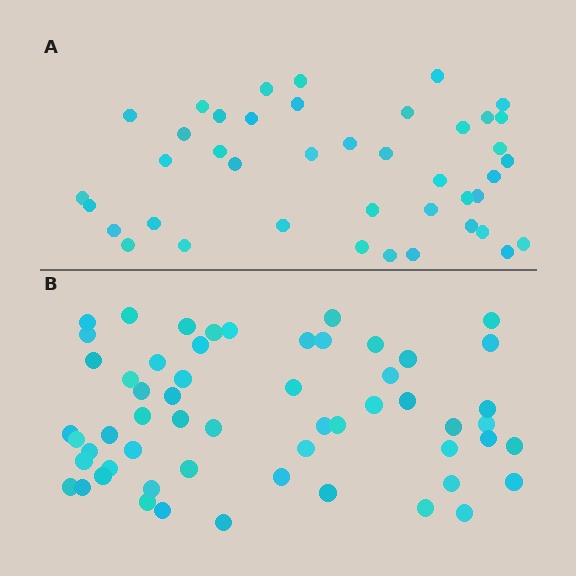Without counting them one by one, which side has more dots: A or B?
Region B (the bottom region) has more dots.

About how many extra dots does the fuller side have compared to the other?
Region B has approximately 15 more dots than region A.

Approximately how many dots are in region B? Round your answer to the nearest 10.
About 60 dots. (The exact count is 57, which rounds to 60.)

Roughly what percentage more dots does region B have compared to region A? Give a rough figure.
About 35% more.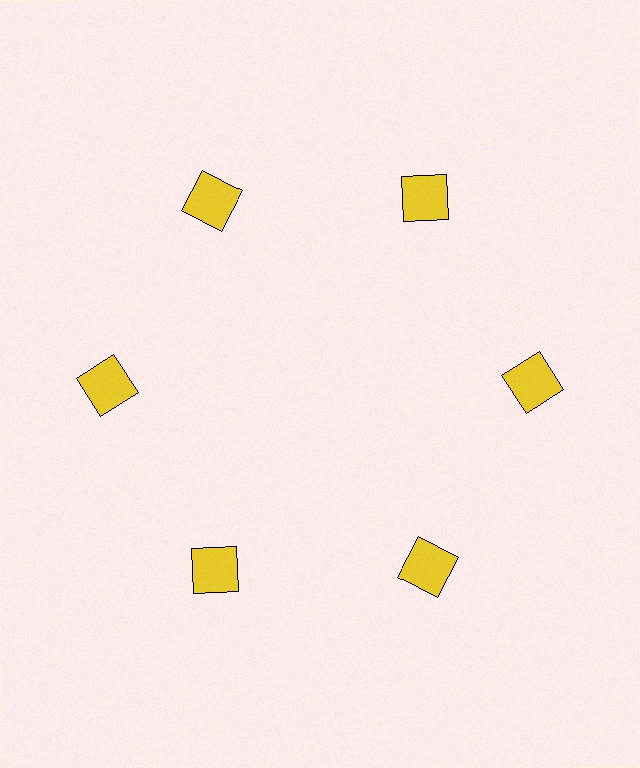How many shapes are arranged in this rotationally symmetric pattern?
There are 6 shapes, arranged in 6 groups of 1.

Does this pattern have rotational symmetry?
Yes, this pattern has 6-fold rotational symmetry. It looks the same after rotating 60 degrees around the center.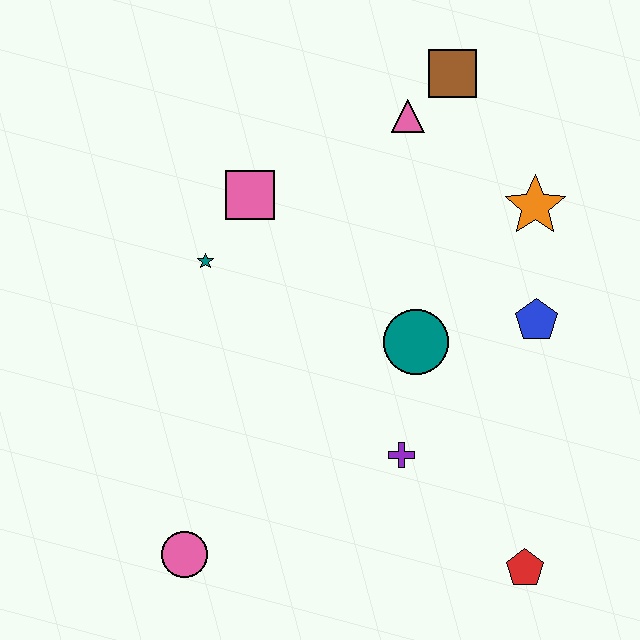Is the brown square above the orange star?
Yes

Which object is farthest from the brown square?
The pink circle is farthest from the brown square.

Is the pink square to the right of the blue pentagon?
No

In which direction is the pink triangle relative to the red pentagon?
The pink triangle is above the red pentagon.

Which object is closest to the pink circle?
The purple cross is closest to the pink circle.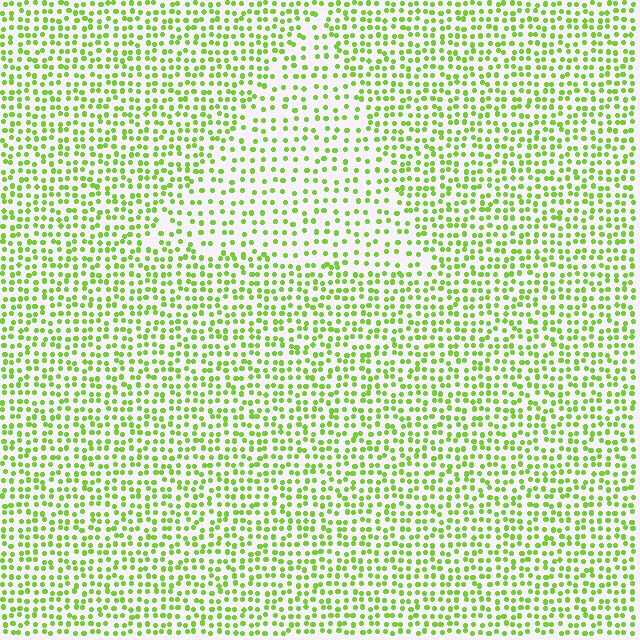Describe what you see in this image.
The image contains small lime elements arranged at two different densities. A triangle-shaped region is visible where the elements are less densely packed than the surrounding area.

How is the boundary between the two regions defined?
The boundary is defined by a change in element density (approximately 1.7x ratio). All elements are the same color, size, and shape.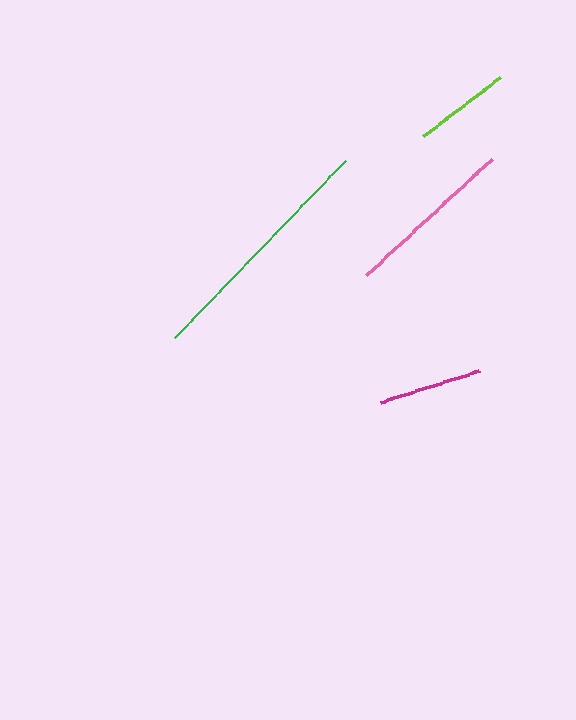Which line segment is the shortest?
The lime line is the shortest at approximately 97 pixels.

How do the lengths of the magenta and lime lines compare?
The magenta and lime lines are approximately the same length.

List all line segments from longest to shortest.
From longest to shortest: green, pink, magenta, lime.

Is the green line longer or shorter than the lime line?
The green line is longer than the lime line.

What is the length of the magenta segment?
The magenta segment is approximately 103 pixels long.